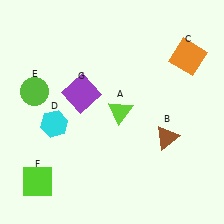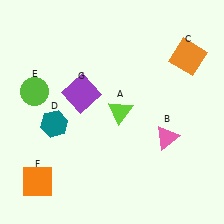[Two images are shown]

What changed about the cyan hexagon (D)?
In Image 1, D is cyan. In Image 2, it changed to teal.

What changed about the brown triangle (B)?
In Image 1, B is brown. In Image 2, it changed to pink.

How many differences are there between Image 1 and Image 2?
There are 3 differences between the two images.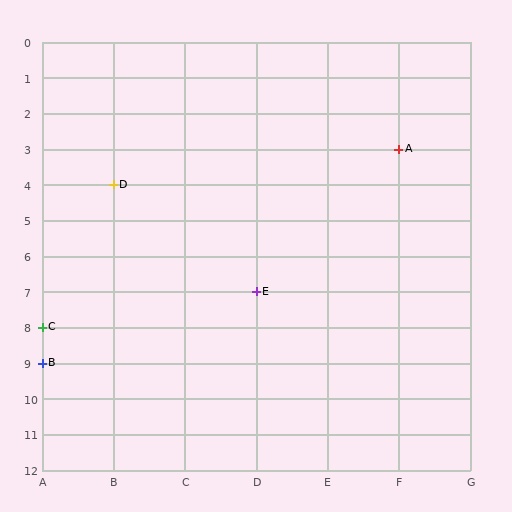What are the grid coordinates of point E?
Point E is at grid coordinates (D, 7).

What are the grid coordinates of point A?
Point A is at grid coordinates (F, 3).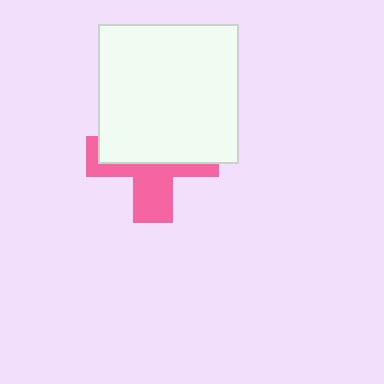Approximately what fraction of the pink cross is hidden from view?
Roughly 56% of the pink cross is hidden behind the white square.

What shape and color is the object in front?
The object in front is a white square.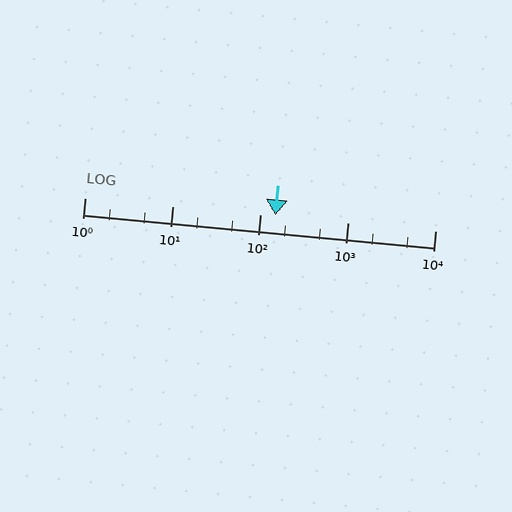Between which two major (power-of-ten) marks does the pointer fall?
The pointer is between 100 and 1000.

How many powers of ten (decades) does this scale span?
The scale spans 4 decades, from 1 to 10000.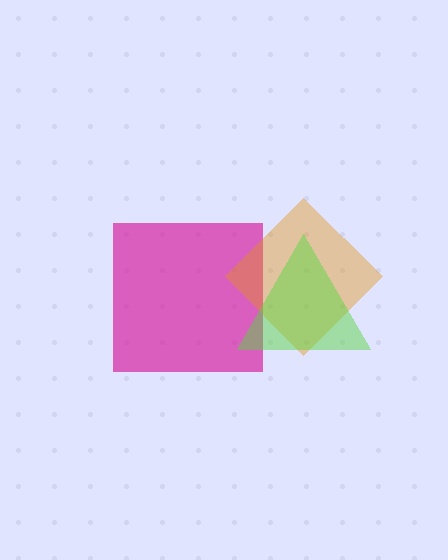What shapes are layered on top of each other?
The layered shapes are: a magenta square, an orange diamond, a lime triangle.